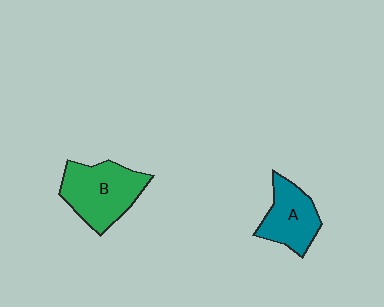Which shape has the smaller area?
Shape A (teal).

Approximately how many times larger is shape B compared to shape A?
Approximately 1.4 times.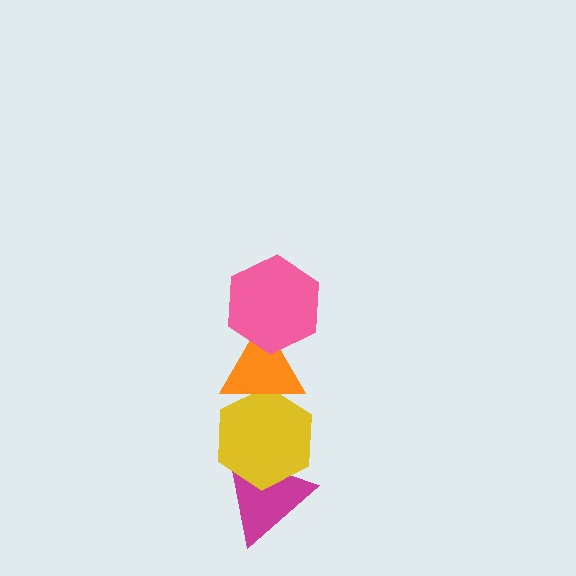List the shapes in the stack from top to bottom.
From top to bottom: the pink hexagon, the orange triangle, the yellow hexagon, the magenta triangle.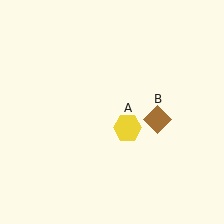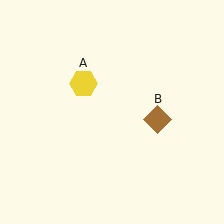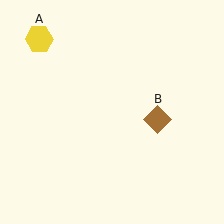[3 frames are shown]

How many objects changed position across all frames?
1 object changed position: yellow hexagon (object A).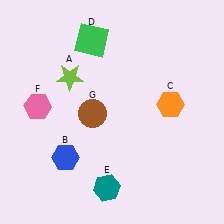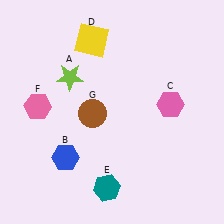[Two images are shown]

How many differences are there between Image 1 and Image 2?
There are 2 differences between the two images.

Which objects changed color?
C changed from orange to pink. D changed from green to yellow.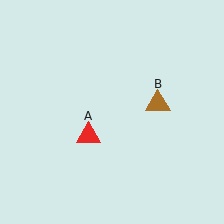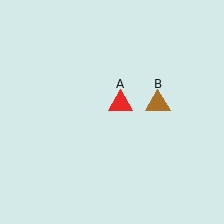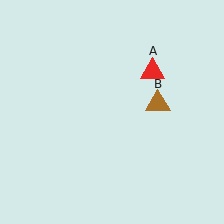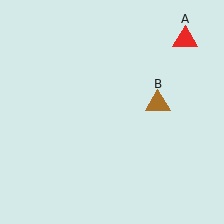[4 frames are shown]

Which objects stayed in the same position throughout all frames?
Brown triangle (object B) remained stationary.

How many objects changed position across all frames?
1 object changed position: red triangle (object A).